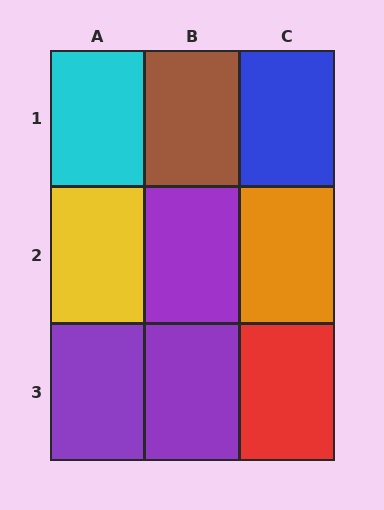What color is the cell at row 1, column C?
Blue.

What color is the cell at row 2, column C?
Orange.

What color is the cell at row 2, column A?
Yellow.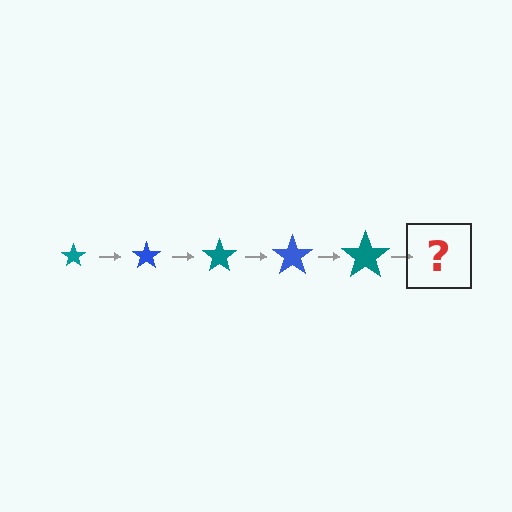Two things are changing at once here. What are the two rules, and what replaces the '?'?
The two rules are that the star grows larger each step and the color cycles through teal and blue. The '?' should be a blue star, larger than the previous one.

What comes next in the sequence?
The next element should be a blue star, larger than the previous one.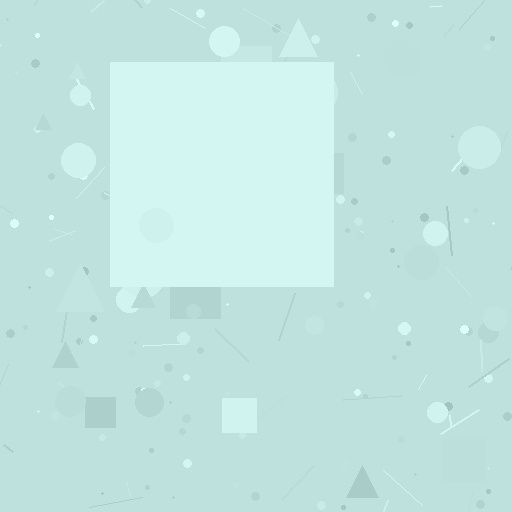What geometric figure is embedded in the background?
A square is embedded in the background.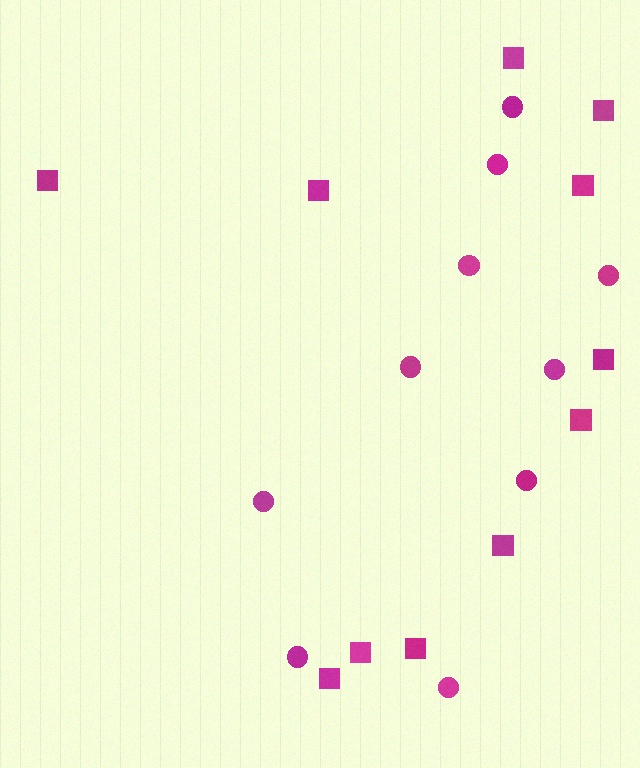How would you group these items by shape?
There are 2 groups: one group of squares (11) and one group of circles (10).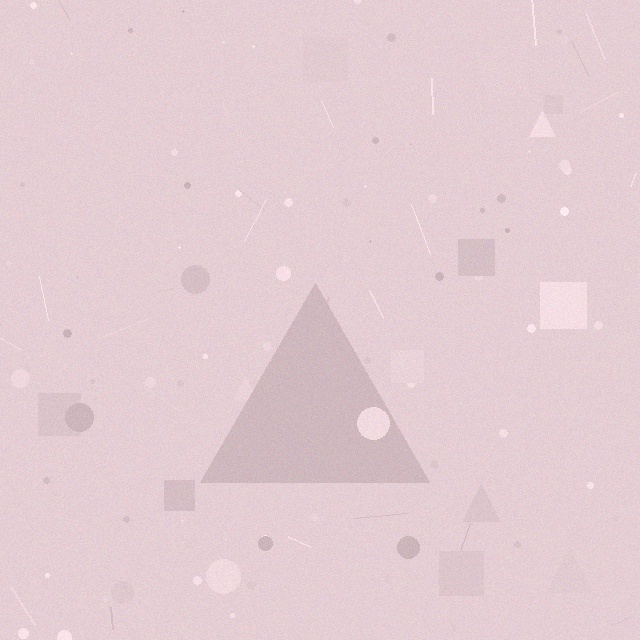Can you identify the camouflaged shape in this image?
The camouflaged shape is a triangle.